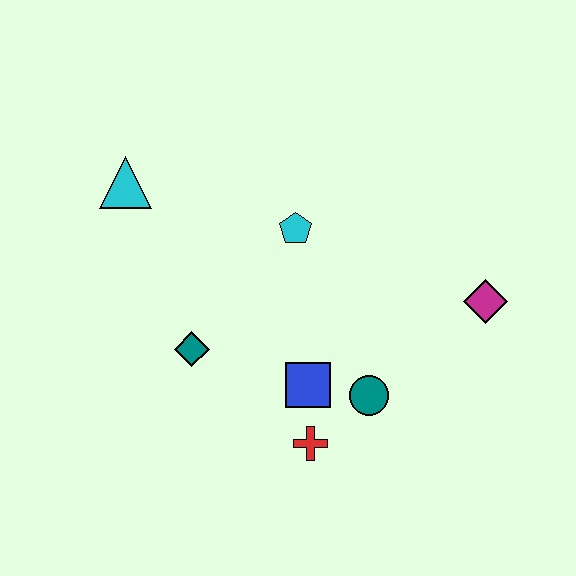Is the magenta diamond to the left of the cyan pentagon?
No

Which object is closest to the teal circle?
The blue square is closest to the teal circle.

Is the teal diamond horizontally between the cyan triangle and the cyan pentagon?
Yes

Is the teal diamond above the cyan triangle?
No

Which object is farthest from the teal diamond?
The magenta diamond is farthest from the teal diamond.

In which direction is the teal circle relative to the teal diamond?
The teal circle is to the right of the teal diamond.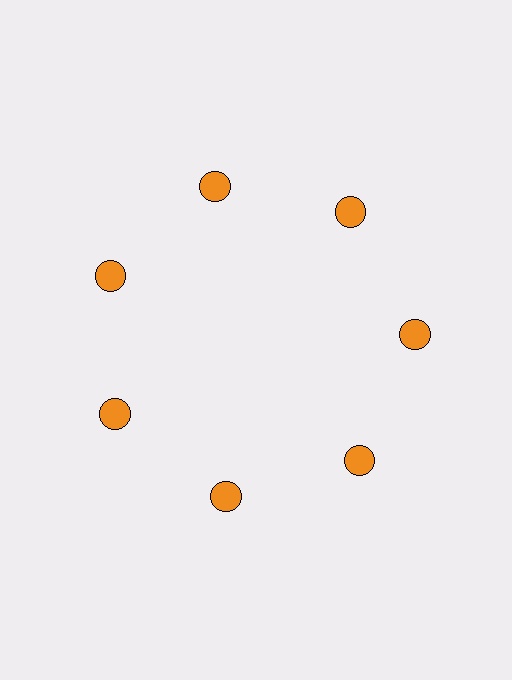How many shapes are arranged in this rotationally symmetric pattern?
There are 7 shapes, arranged in 7 groups of 1.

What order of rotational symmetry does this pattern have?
This pattern has 7-fold rotational symmetry.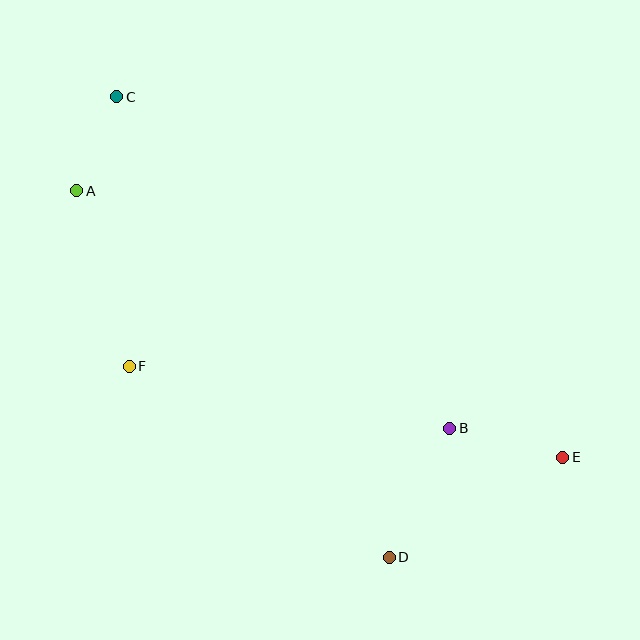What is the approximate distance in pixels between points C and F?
The distance between C and F is approximately 270 pixels.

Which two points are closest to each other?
Points A and C are closest to each other.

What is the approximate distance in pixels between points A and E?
The distance between A and E is approximately 555 pixels.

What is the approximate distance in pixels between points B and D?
The distance between B and D is approximately 142 pixels.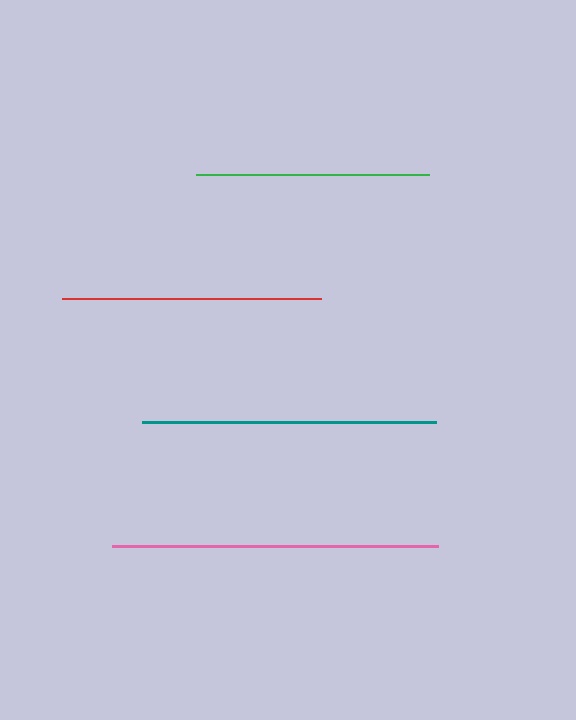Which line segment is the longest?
The pink line is the longest at approximately 326 pixels.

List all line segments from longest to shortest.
From longest to shortest: pink, teal, red, green.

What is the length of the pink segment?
The pink segment is approximately 326 pixels long.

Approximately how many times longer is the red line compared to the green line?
The red line is approximately 1.1 times the length of the green line.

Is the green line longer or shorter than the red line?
The red line is longer than the green line.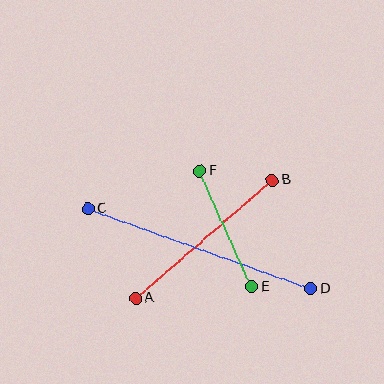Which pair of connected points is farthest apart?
Points C and D are farthest apart.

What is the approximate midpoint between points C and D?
The midpoint is at approximately (199, 249) pixels.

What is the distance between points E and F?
The distance is approximately 127 pixels.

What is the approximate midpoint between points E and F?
The midpoint is at approximately (226, 229) pixels.